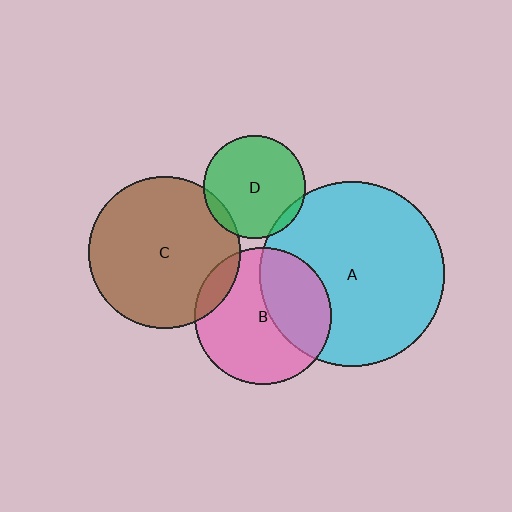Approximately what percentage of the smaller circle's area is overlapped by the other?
Approximately 10%.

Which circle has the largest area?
Circle A (cyan).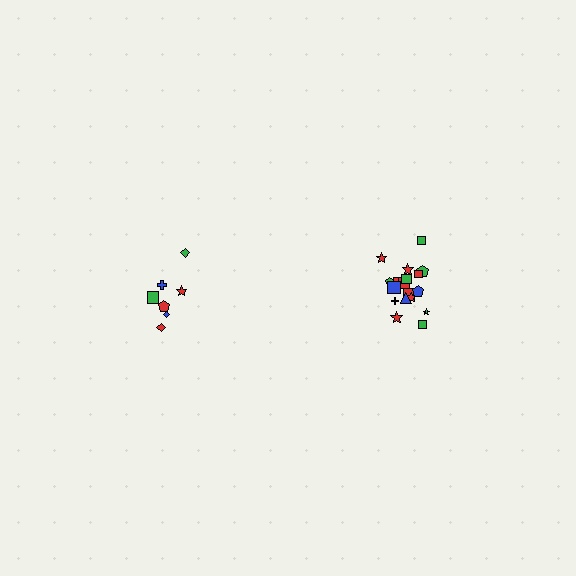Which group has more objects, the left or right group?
The right group.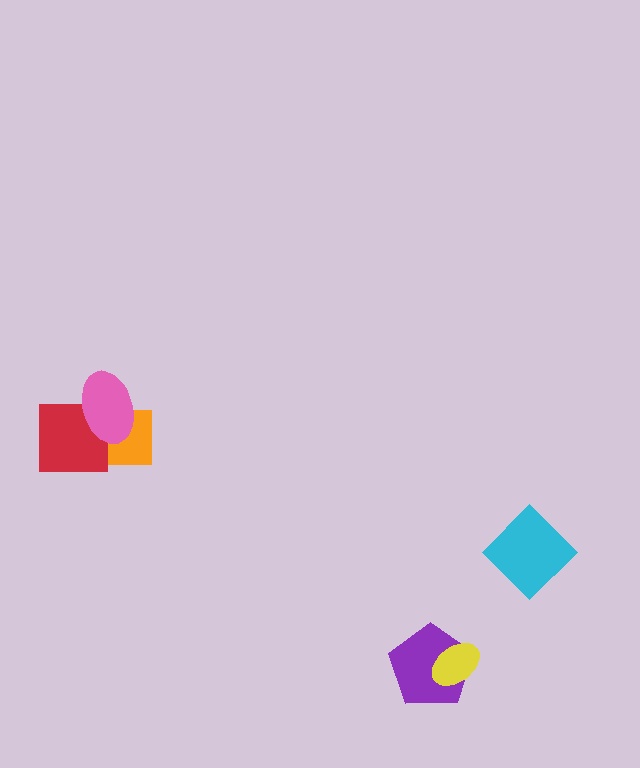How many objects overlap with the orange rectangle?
2 objects overlap with the orange rectangle.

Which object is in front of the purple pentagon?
The yellow ellipse is in front of the purple pentagon.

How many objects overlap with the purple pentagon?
1 object overlaps with the purple pentagon.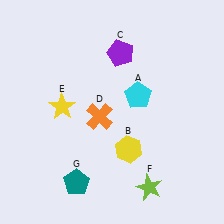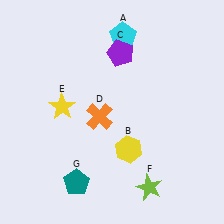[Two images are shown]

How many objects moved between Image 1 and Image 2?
1 object moved between the two images.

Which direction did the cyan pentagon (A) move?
The cyan pentagon (A) moved up.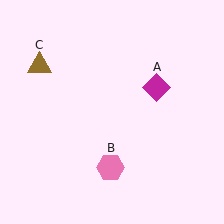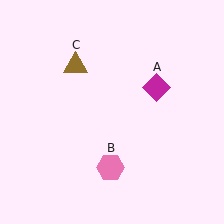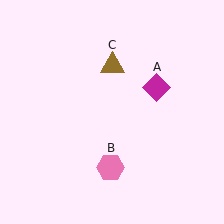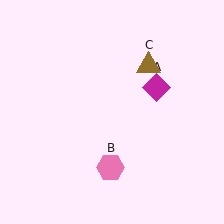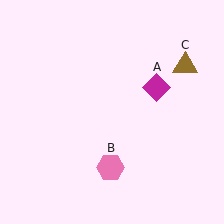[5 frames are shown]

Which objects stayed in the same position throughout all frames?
Magenta diamond (object A) and pink hexagon (object B) remained stationary.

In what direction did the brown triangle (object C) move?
The brown triangle (object C) moved right.